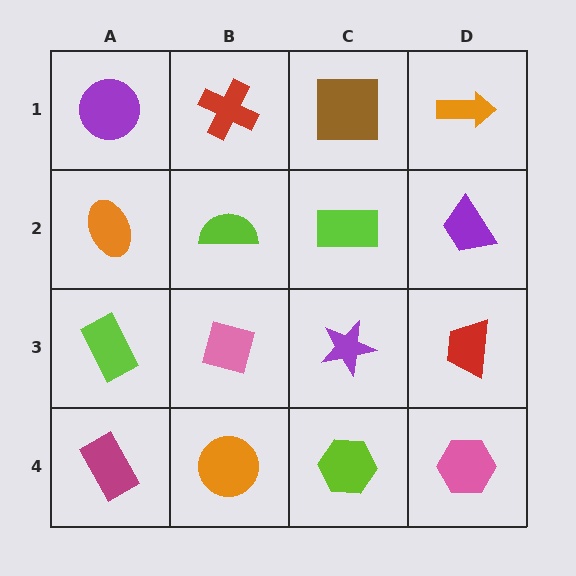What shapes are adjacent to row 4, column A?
A lime rectangle (row 3, column A), an orange circle (row 4, column B).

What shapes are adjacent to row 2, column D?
An orange arrow (row 1, column D), a red trapezoid (row 3, column D), a lime rectangle (row 2, column C).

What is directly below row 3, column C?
A lime hexagon.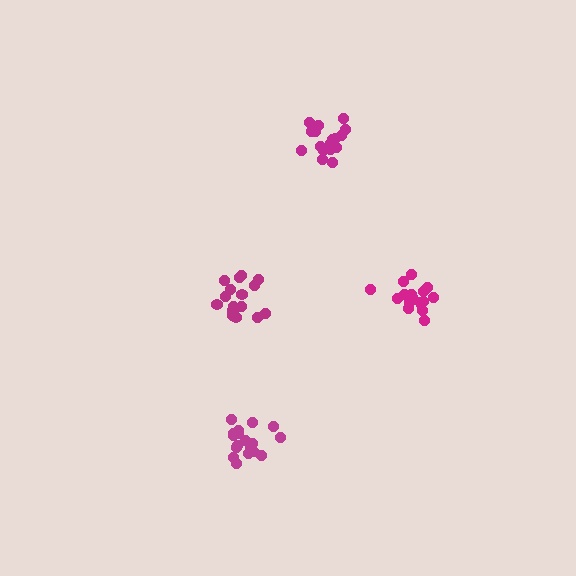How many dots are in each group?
Group 1: 18 dots, Group 2: 16 dots, Group 3: 17 dots, Group 4: 19 dots (70 total).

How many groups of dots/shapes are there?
There are 4 groups.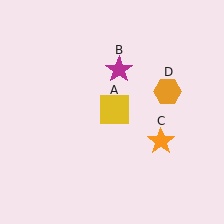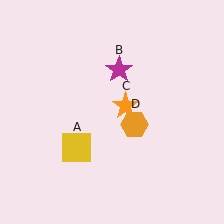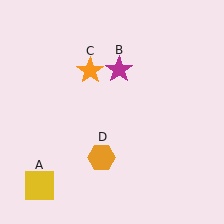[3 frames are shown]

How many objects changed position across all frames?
3 objects changed position: yellow square (object A), orange star (object C), orange hexagon (object D).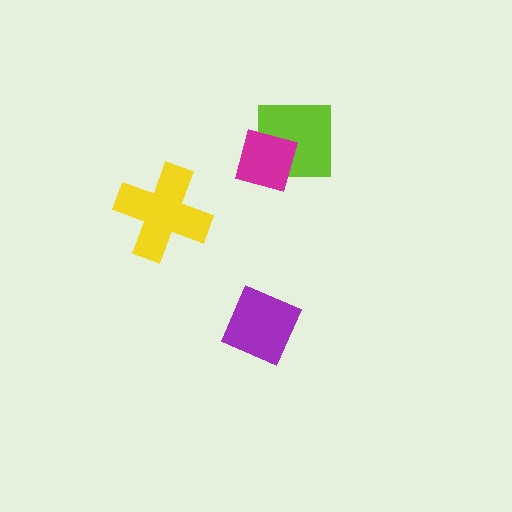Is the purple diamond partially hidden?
No, no other shape covers it.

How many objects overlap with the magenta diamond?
1 object overlaps with the magenta diamond.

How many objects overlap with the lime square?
1 object overlaps with the lime square.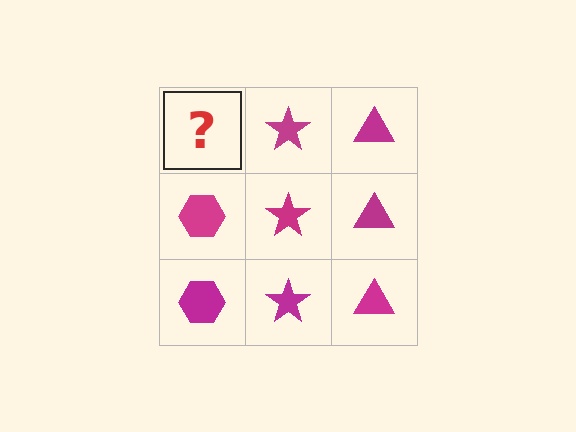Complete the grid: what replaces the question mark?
The question mark should be replaced with a magenta hexagon.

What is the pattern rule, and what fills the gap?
The rule is that each column has a consistent shape. The gap should be filled with a magenta hexagon.